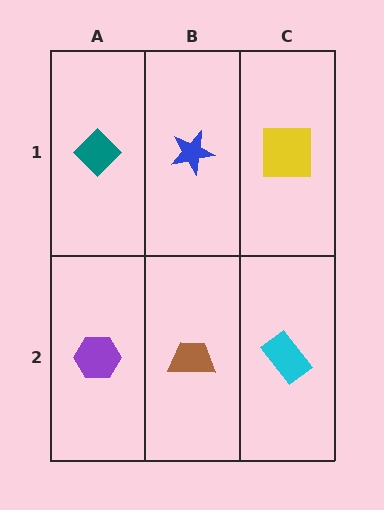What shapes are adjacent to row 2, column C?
A yellow square (row 1, column C), a brown trapezoid (row 2, column B).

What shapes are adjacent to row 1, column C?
A cyan rectangle (row 2, column C), a blue star (row 1, column B).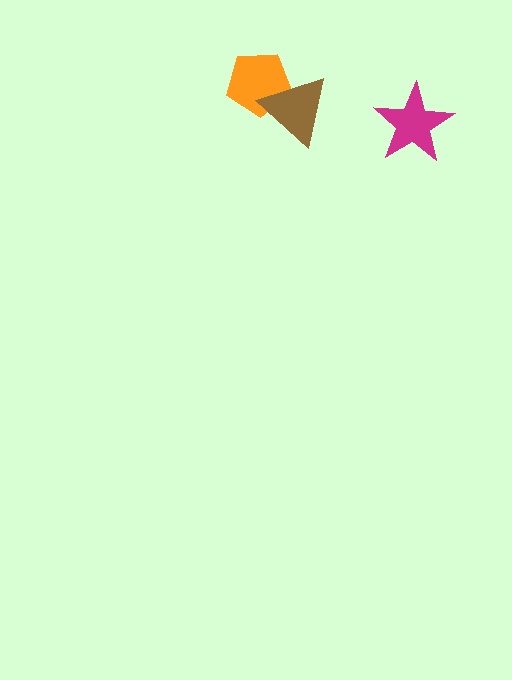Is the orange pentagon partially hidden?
Yes, it is partially covered by another shape.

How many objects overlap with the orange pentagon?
1 object overlaps with the orange pentagon.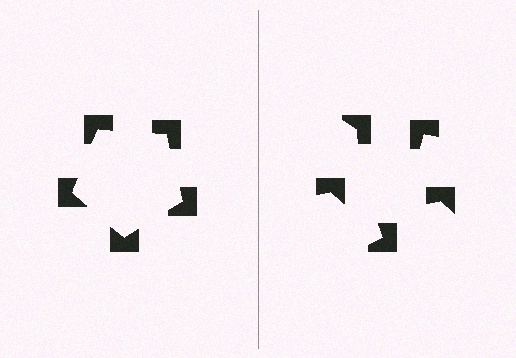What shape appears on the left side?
An illusory pentagon.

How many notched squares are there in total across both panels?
10 — 5 on each side.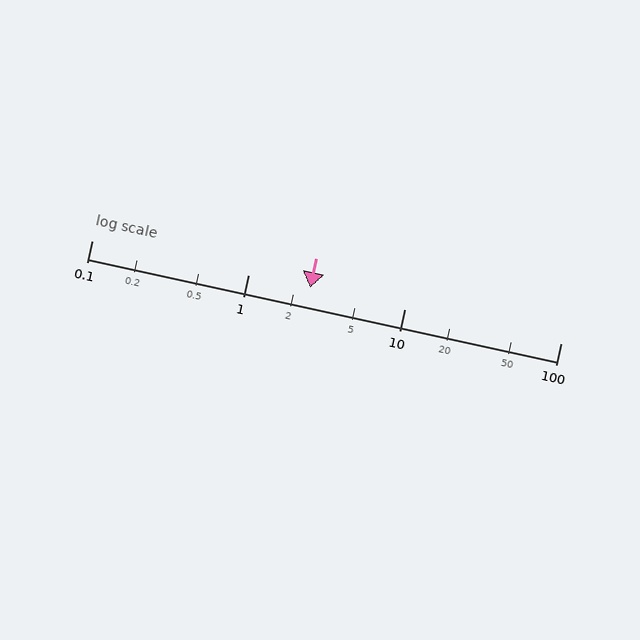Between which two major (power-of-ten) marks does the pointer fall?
The pointer is between 1 and 10.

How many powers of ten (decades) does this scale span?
The scale spans 3 decades, from 0.1 to 100.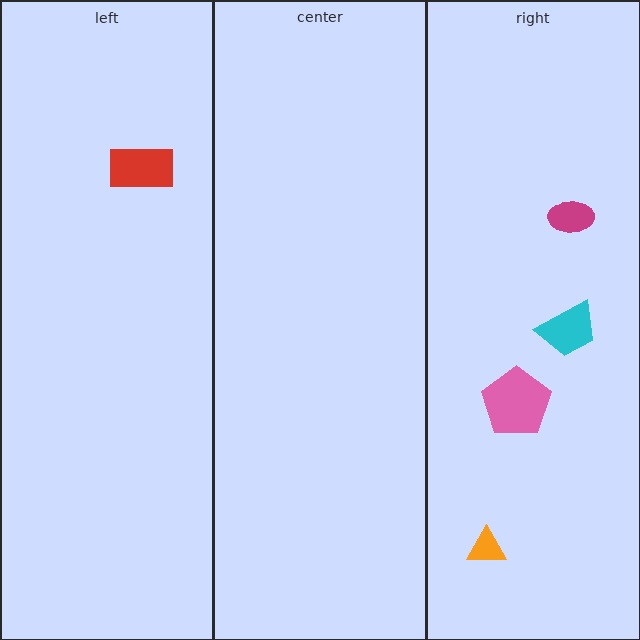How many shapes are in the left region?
1.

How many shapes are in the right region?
4.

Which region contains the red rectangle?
The left region.